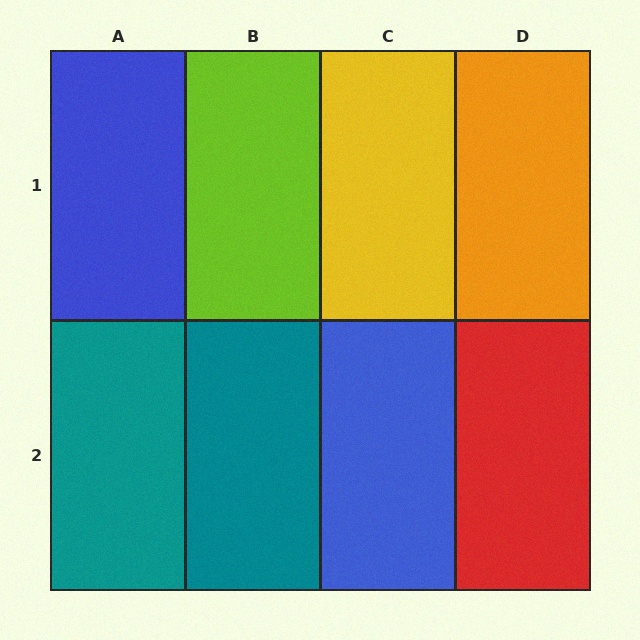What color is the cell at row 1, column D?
Orange.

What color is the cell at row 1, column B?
Lime.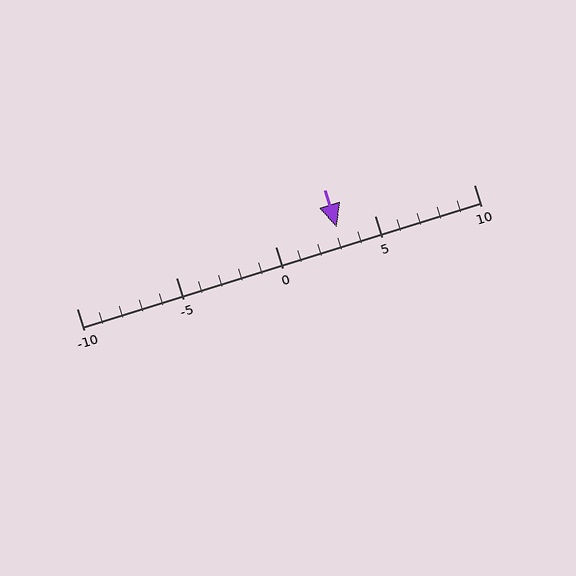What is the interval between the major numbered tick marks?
The major tick marks are spaced 5 units apart.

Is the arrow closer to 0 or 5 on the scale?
The arrow is closer to 5.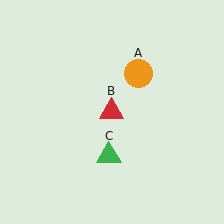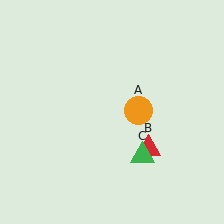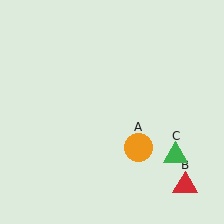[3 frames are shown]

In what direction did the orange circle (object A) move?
The orange circle (object A) moved down.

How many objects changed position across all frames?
3 objects changed position: orange circle (object A), red triangle (object B), green triangle (object C).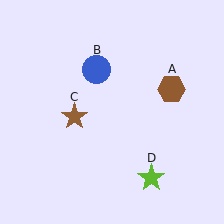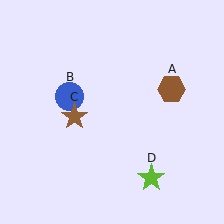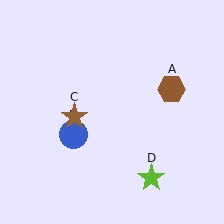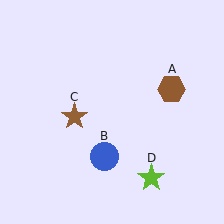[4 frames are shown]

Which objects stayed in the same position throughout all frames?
Brown hexagon (object A) and brown star (object C) and lime star (object D) remained stationary.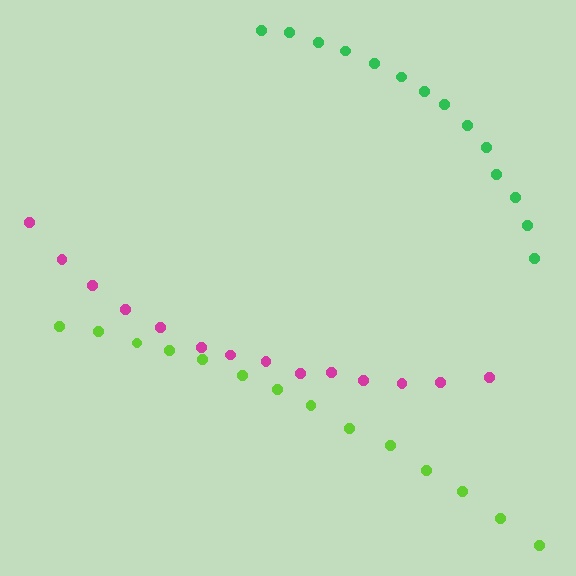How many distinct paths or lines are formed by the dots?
There are 3 distinct paths.